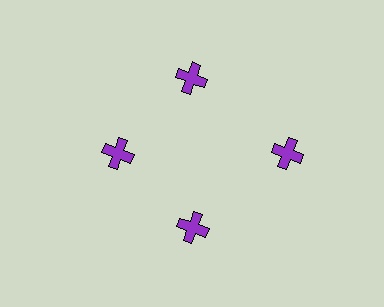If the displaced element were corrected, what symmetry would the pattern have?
It would have 4-fold rotational symmetry — the pattern would map onto itself every 90 degrees.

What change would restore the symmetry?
The symmetry would be restored by moving it inward, back onto the ring so that all 4 crosses sit at equal angles and equal distance from the center.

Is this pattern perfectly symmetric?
No. The 4 purple crosses are arranged in a ring, but one element near the 3 o'clock position is pushed outward from the center, breaking the 4-fold rotational symmetry.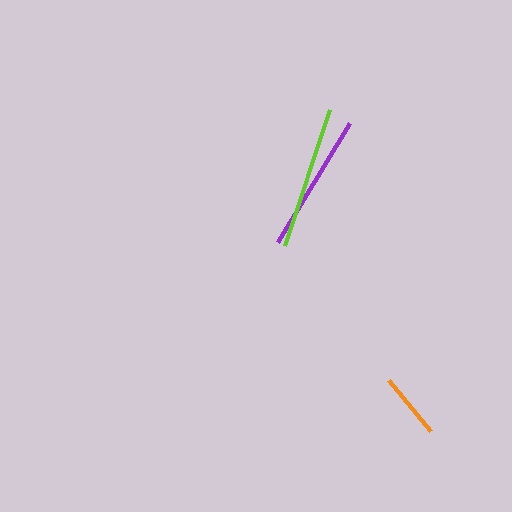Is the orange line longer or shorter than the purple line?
The purple line is longer than the orange line.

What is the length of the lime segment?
The lime segment is approximately 143 pixels long.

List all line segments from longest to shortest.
From longest to shortest: lime, purple, orange.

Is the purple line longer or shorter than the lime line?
The lime line is longer than the purple line.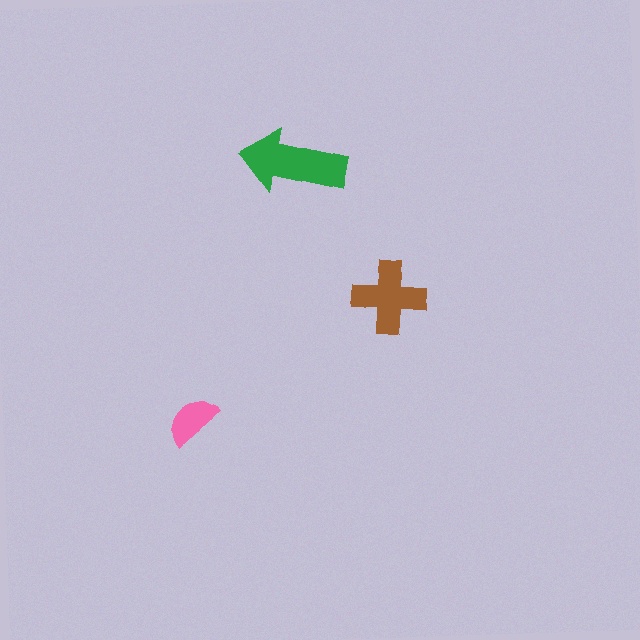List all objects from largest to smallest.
The green arrow, the brown cross, the pink semicircle.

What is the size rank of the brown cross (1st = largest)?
2nd.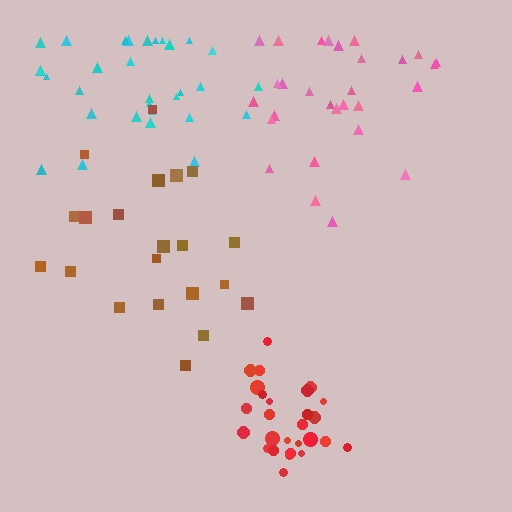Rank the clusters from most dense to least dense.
red, brown, pink, cyan.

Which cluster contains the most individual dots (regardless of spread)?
Cyan (31).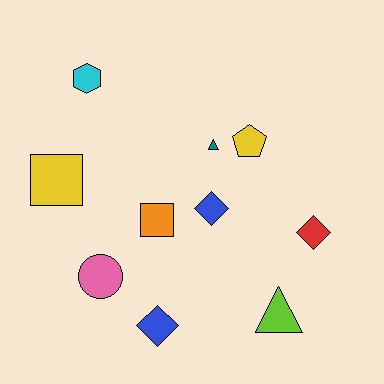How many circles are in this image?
There is 1 circle.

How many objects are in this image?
There are 10 objects.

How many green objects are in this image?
There are no green objects.